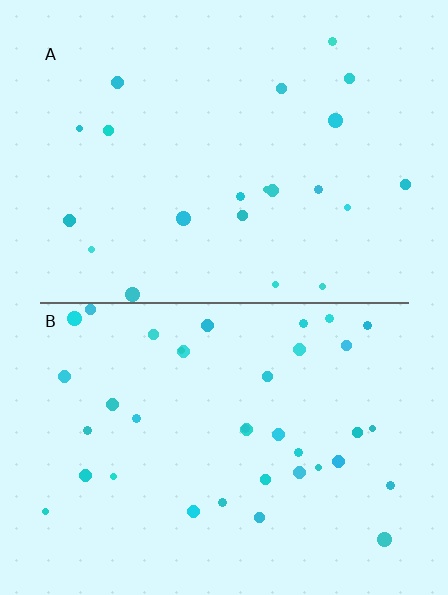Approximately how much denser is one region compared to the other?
Approximately 1.8× — region B over region A.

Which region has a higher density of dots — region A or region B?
B (the bottom).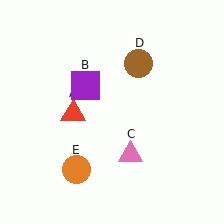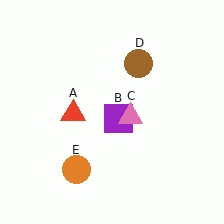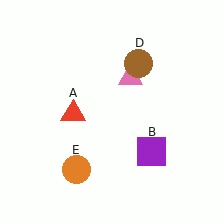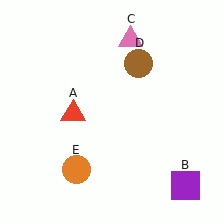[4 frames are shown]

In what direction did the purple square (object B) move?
The purple square (object B) moved down and to the right.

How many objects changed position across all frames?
2 objects changed position: purple square (object B), pink triangle (object C).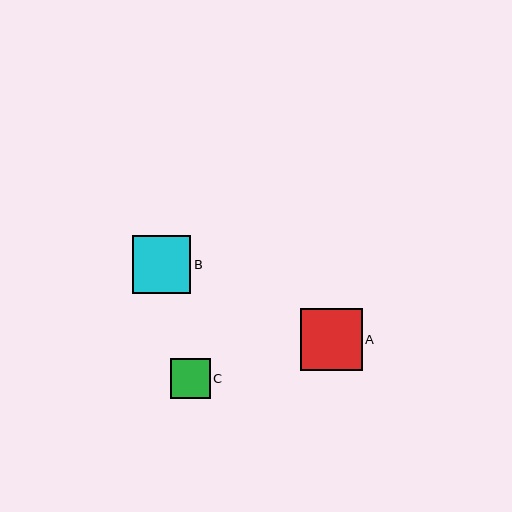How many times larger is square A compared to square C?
Square A is approximately 1.6 times the size of square C.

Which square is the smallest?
Square C is the smallest with a size of approximately 40 pixels.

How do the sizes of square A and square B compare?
Square A and square B are approximately the same size.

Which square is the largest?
Square A is the largest with a size of approximately 62 pixels.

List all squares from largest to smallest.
From largest to smallest: A, B, C.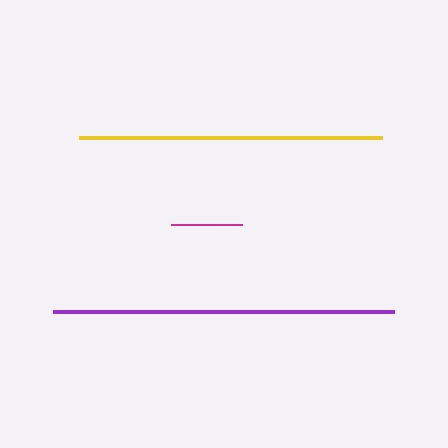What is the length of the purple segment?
The purple segment is approximately 341 pixels long.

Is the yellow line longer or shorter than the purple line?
The purple line is longer than the yellow line.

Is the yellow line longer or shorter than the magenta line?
The yellow line is longer than the magenta line.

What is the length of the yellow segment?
The yellow segment is approximately 303 pixels long.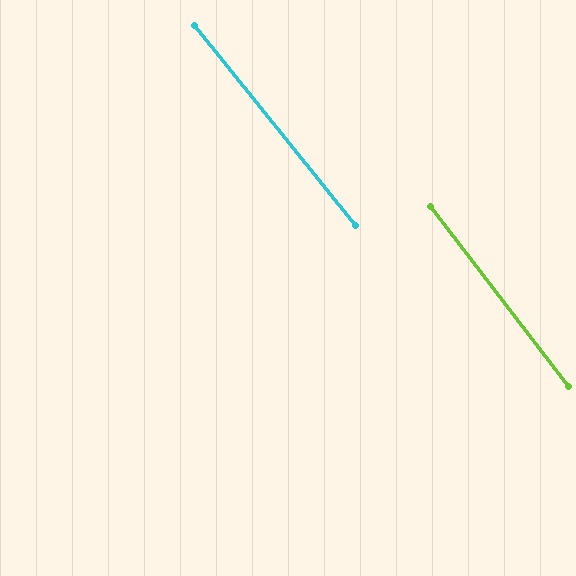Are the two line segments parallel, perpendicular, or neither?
Parallel — their directions differ by only 1.5°.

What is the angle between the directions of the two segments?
Approximately 2 degrees.